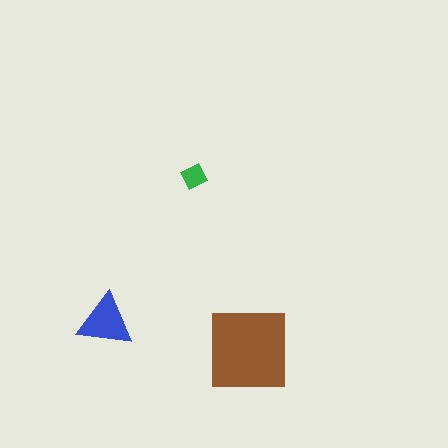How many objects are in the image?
There are 3 objects in the image.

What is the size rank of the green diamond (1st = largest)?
3rd.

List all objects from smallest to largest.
The green diamond, the blue triangle, the brown square.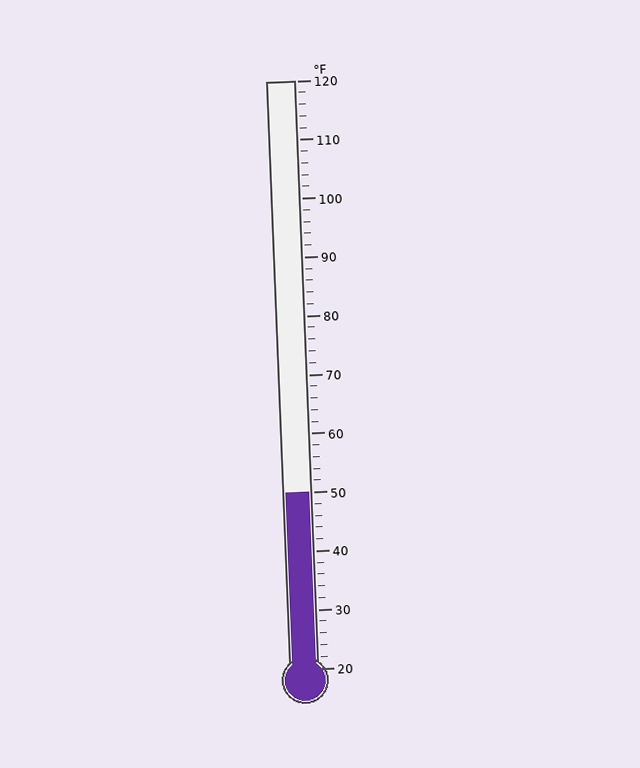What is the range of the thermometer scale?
The thermometer scale ranges from 20°F to 120°F.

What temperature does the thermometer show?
The thermometer shows approximately 50°F.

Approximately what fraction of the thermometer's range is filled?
The thermometer is filled to approximately 30% of its range.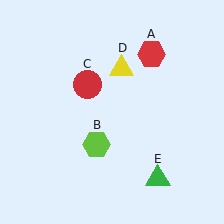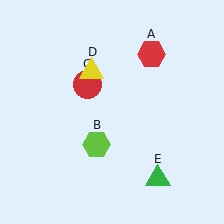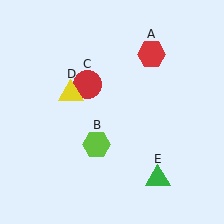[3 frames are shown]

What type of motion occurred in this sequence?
The yellow triangle (object D) rotated counterclockwise around the center of the scene.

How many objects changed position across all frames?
1 object changed position: yellow triangle (object D).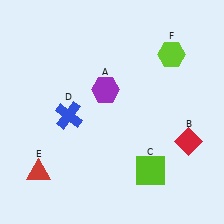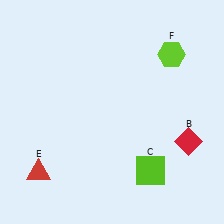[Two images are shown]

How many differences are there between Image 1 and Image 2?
There are 2 differences between the two images.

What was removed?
The blue cross (D), the purple hexagon (A) were removed in Image 2.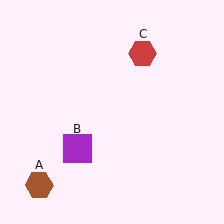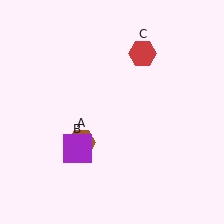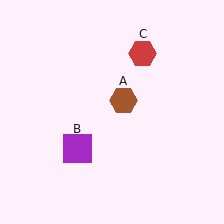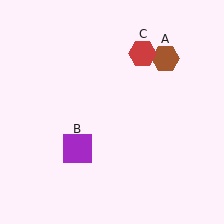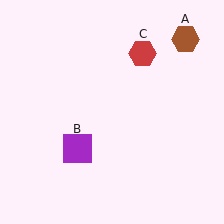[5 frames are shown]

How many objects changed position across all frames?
1 object changed position: brown hexagon (object A).